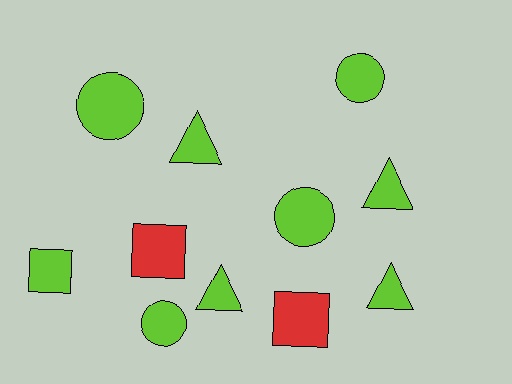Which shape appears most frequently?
Triangle, with 4 objects.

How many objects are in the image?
There are 11 objects.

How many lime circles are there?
There are 4 lime circles.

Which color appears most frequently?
Lime, with 9 objects.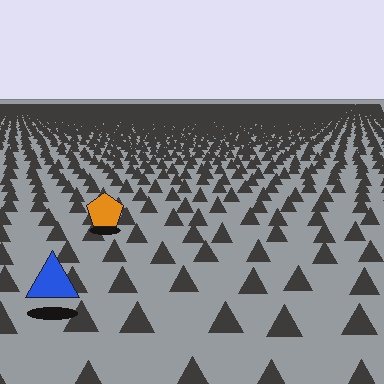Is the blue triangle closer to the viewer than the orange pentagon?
Yes. The blue triangle is closer — you can tell from the texture gradient: the ground texture is coarser near it.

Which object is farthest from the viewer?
The orange pentagon is farthest from the viewer. It appears smaller and the ground texture around it is denser.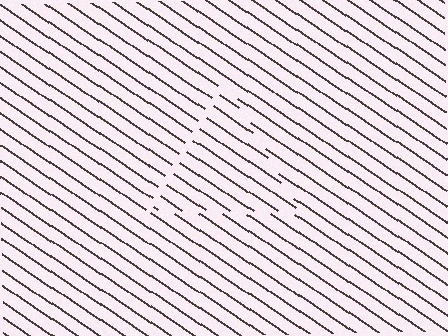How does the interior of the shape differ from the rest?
The interior of the shape contains the same grating, shifted by half a period — the contour is defined by the phase discontinuity where line-ends from the inner and outer gratings abut.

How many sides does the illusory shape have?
3 sides — the line-ends trace a triangle.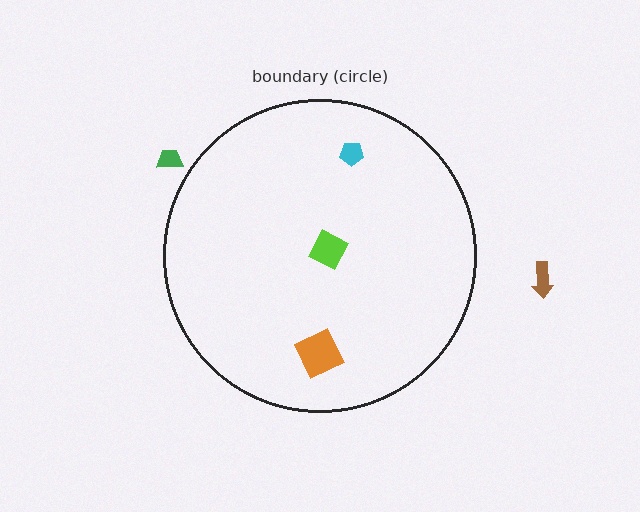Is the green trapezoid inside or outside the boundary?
Outside.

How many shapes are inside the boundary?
3 inside, 2 outside.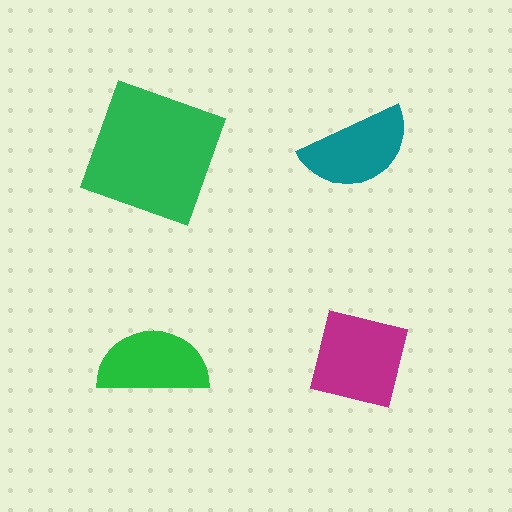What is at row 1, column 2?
A teal semicircle.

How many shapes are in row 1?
2 shapes.